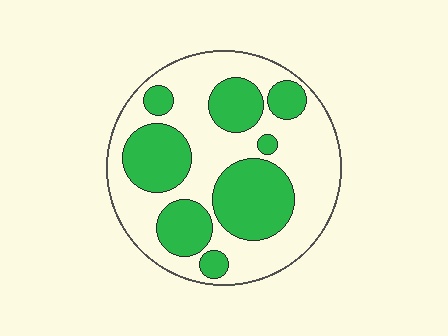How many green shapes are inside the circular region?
8.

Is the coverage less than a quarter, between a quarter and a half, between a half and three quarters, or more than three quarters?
Between a quarter and a half.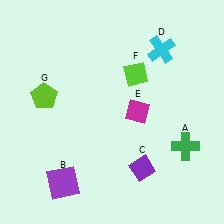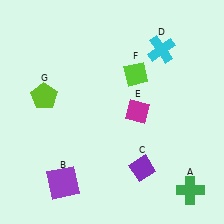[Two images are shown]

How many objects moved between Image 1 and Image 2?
1 object moved between the two images.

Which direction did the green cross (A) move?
The green cross (A) moved down.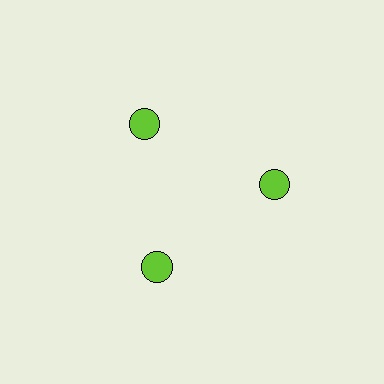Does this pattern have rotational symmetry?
Yes, this pattern has 3-fold rotational symmetry. It looks the same after rotating 120 degrees around the center.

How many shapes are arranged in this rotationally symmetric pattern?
There are 3 shapes, arranged in 3 groups of 1.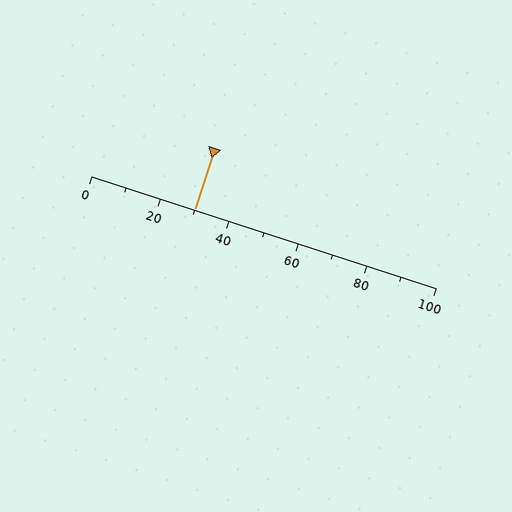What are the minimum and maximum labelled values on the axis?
The axis runs from 0 to 100.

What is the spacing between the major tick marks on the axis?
The major ticks are spaced 20 apart.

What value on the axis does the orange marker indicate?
The marker indicates approximately 30.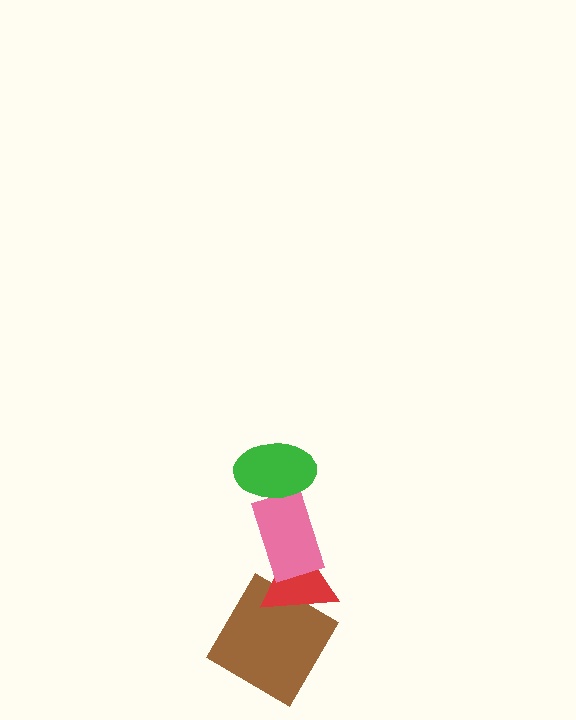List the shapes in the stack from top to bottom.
From top to bottom: the green ellipse, the pink rectangle, the red triangle, the brown diamond.